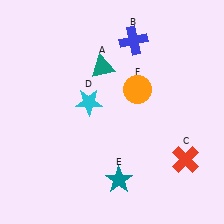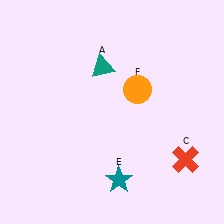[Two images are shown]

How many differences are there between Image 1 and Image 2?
There are 2 differences between the two images.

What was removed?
The cyan star (D), the blue cross (B) were removed in Image 2.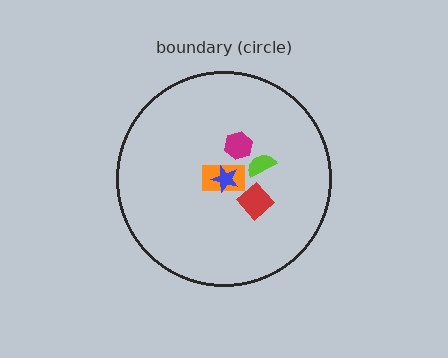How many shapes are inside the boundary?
5 inside, 0 outside.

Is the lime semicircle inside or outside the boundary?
Inside.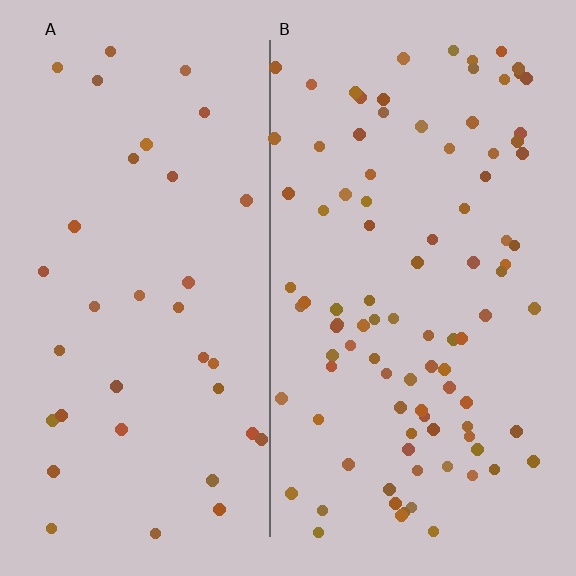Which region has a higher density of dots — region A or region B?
B (the right).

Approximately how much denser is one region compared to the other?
Approximately 2.6× — region B over region A.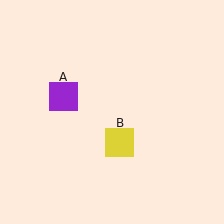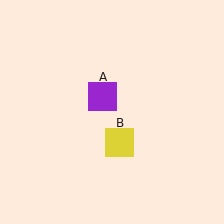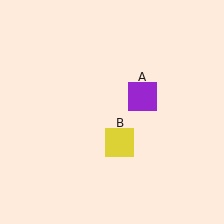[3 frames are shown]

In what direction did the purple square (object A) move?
The purple square (object A) moved right.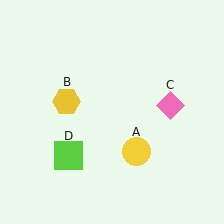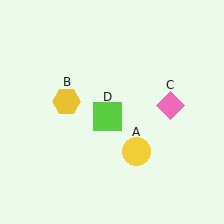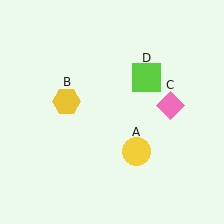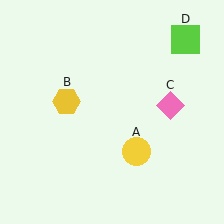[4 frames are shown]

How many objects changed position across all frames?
1 object changed position: lime square (object D).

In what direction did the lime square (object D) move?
The lime square (object D) moved up and to the right.